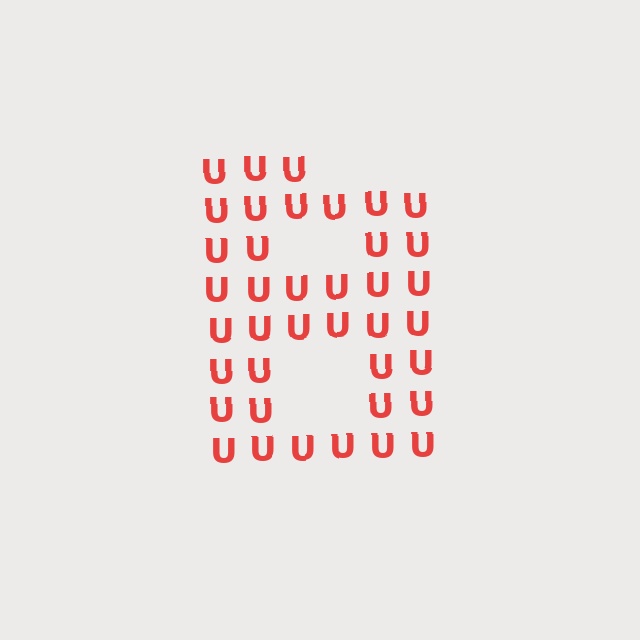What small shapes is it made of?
It is made of small letter U's.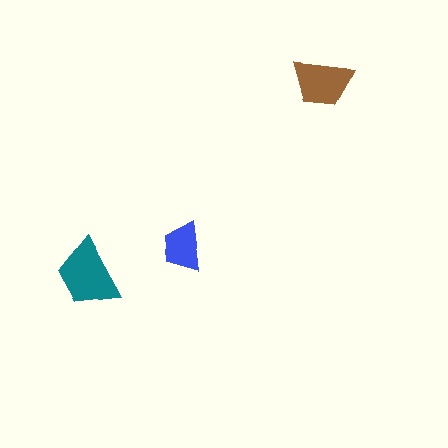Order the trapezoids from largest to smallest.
the teal one, the brown one, the blue one.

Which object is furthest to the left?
The teal trapezoid is leftmost.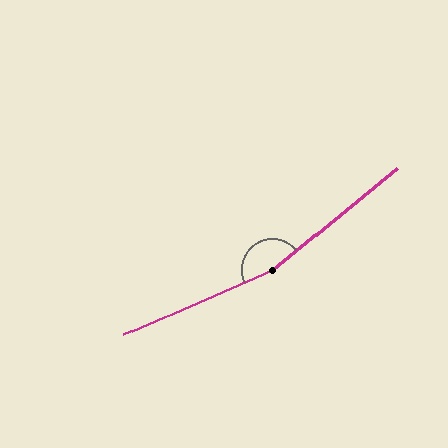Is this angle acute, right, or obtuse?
It is obtuse.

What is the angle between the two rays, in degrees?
Approximately 165 degrees.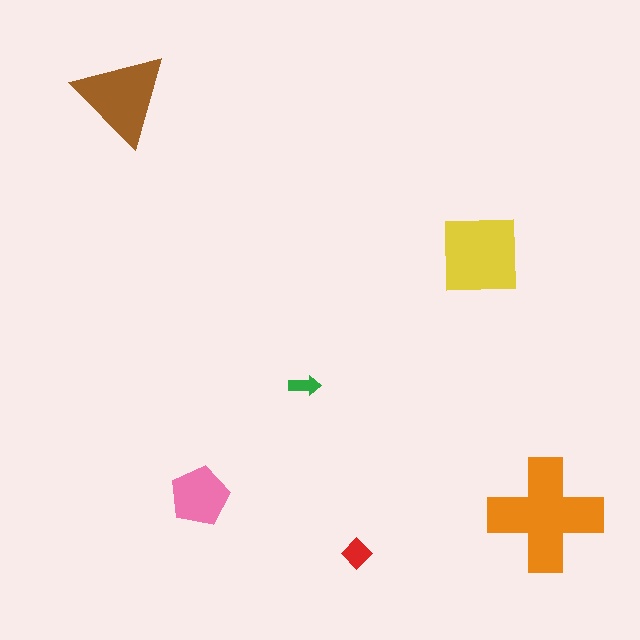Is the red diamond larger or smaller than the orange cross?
Smaller.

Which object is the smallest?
The green arrow.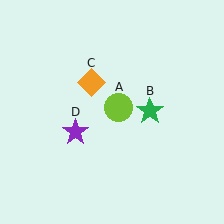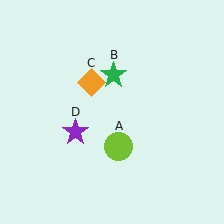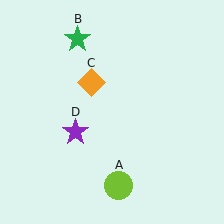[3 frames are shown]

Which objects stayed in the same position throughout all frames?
Orange diamond (object C) and purple star (object D) remained stationary.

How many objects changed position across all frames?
2 objects changed position: lime circle (object A), green star (object B).